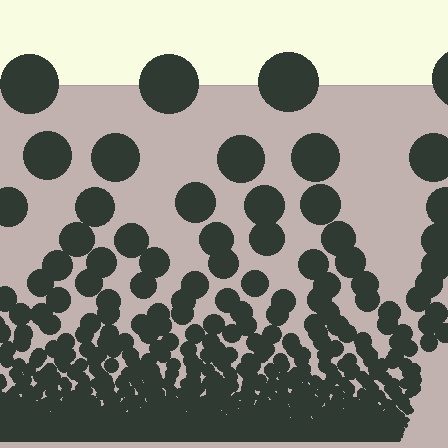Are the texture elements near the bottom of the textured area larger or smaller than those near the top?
Smaller. The gradient is inverted — elements near the bottom are smaller and denser.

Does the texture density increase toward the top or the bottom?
Density increases toward the bottom.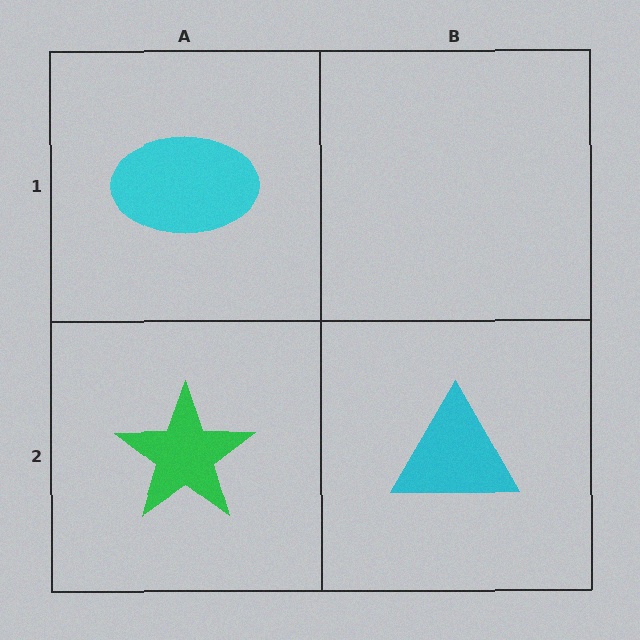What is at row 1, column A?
A cyan ellipse.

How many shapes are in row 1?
1 shape.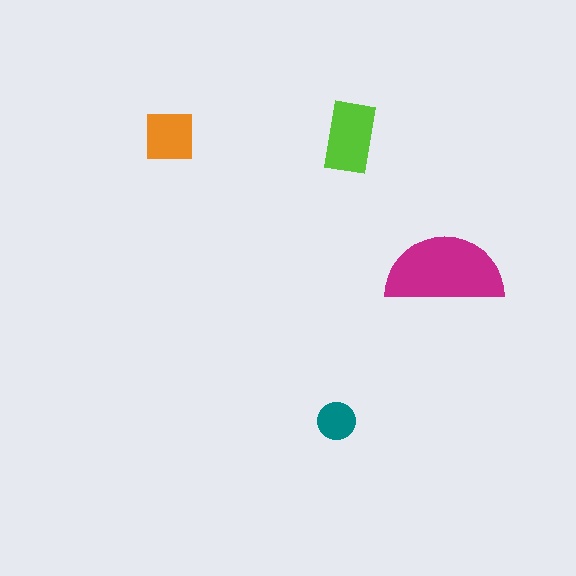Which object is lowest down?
The teal circle is bottommost.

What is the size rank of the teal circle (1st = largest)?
4th.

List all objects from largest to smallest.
The magenta semicircle, the lime rectangle, the orange square, the teal circle.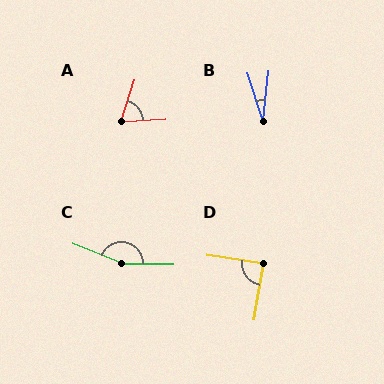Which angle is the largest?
C, at approximately 158 degrees.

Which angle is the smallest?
B, at approximately 23 degrees.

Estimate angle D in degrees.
Approximately 89 degrees.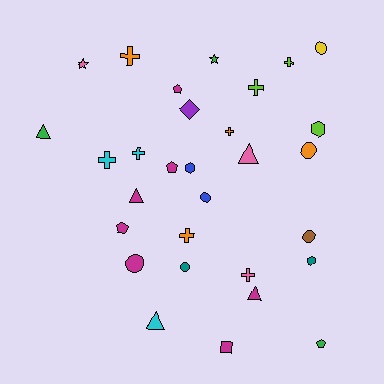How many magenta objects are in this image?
There are 7 magenta objects.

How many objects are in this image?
There are 30 objects.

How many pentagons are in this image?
There are 4 pentagons.